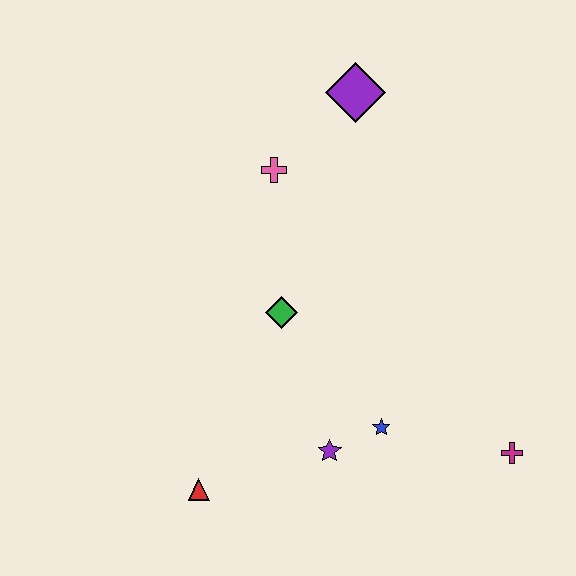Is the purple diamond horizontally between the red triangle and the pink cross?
No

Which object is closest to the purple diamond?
The pink cross is closest to the purple diamond.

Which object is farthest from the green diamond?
The magenta cross is farthest from the green diamond.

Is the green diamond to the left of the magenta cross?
Yes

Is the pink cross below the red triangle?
No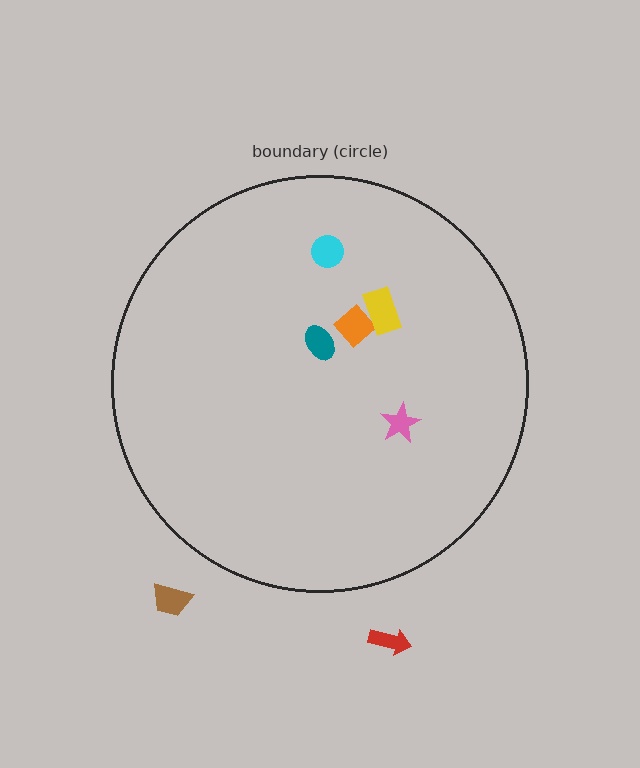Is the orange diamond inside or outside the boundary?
Inside.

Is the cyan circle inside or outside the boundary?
Inside.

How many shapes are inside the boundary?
5 inside, 2 outside.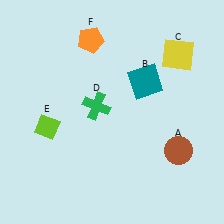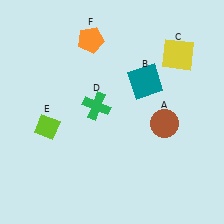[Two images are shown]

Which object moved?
The brown circle (A) moved up.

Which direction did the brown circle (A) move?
The brown circle (A) moved up.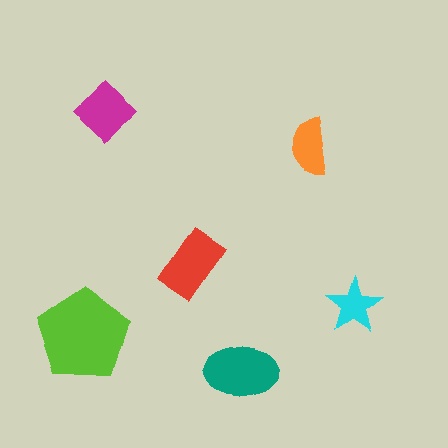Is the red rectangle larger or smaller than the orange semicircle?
Larger.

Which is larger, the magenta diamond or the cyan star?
The magenta diamond.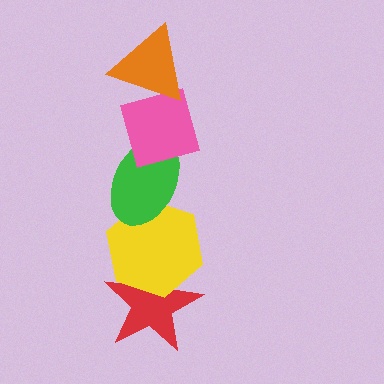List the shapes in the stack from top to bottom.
From top to bottom: the orange triangle, the pink diamond, the green ellipse, the yellow hexagon, the red star.